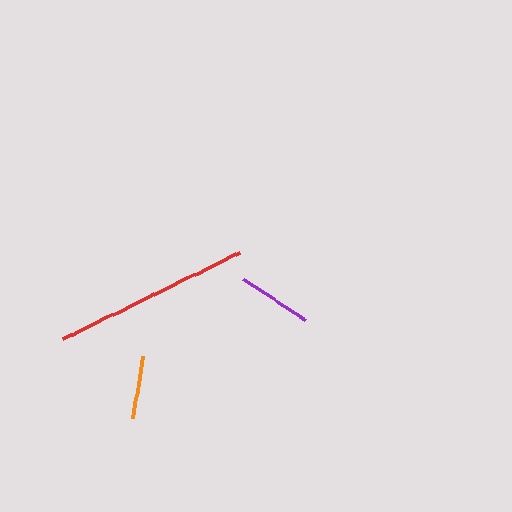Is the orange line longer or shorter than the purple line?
The purple line is longer than the orange line.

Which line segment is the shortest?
The orange line is the shortest at approximately 62 pixels.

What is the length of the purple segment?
The purple segment is approximately 75 pixels long.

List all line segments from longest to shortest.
From longest to shortest: red, purple, orange.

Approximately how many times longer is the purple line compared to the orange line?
The purple line is approximately 1.2 times the length of the orange line.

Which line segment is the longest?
The red line is the longest at approximately 198 pixels.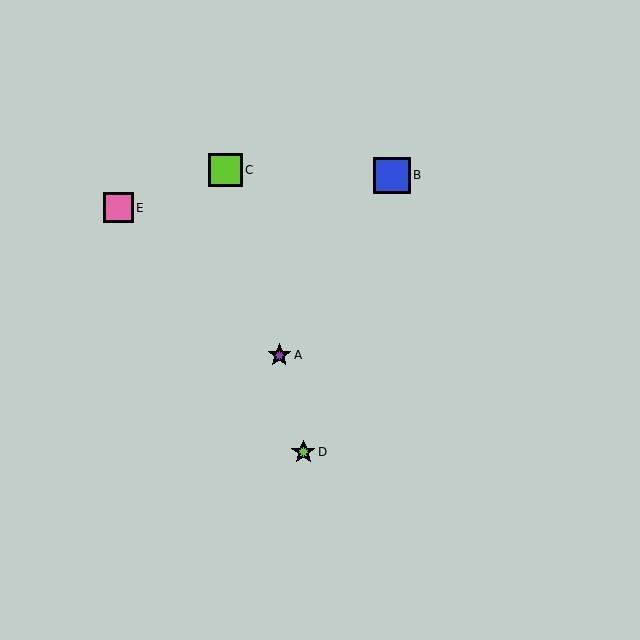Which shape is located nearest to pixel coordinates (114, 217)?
The pink square (labeled E) at (118, 208) is nearest to that location.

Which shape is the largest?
The blue square (labeled B) is the largest.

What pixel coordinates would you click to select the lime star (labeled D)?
Click at (303, 452) to select the lime star D.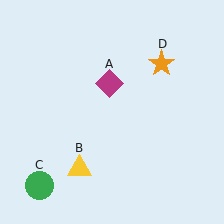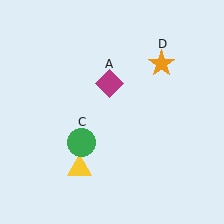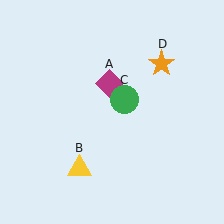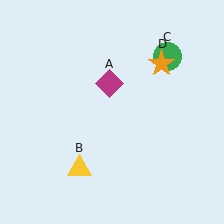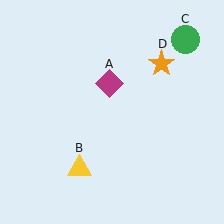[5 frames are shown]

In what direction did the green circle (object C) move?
The green circle (object C) moved up and to the right.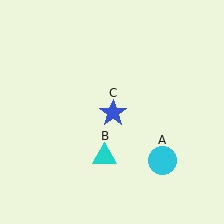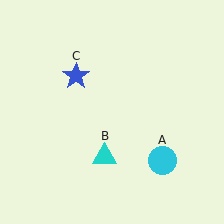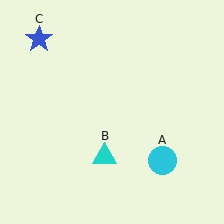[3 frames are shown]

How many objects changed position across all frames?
1 object changed position: blue star (object C).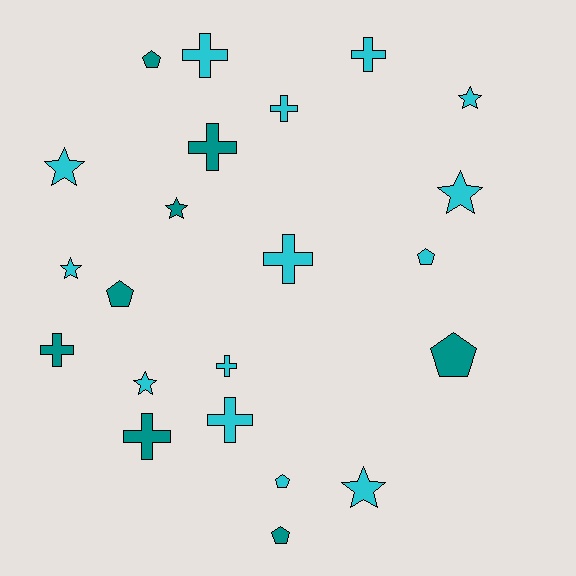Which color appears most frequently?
Cyan, with 14 objects.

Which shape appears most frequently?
Cross, with 9 objects.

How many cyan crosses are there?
There are 6 cyan crosses.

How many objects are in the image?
There are 22 objects.